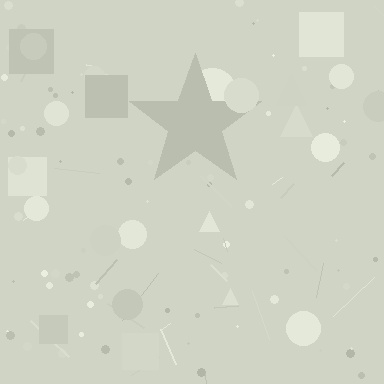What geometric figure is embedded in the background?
A star is embedded in the background.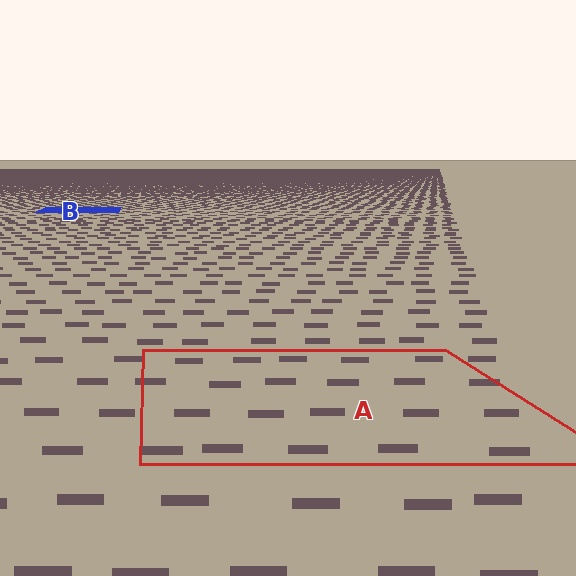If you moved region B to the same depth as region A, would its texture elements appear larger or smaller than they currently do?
They would appear larger. At a closer depth, the same texture elements are projected at a bigger on-screen size.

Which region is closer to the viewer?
Region A is closer. The texture elements there are larger and more spread out.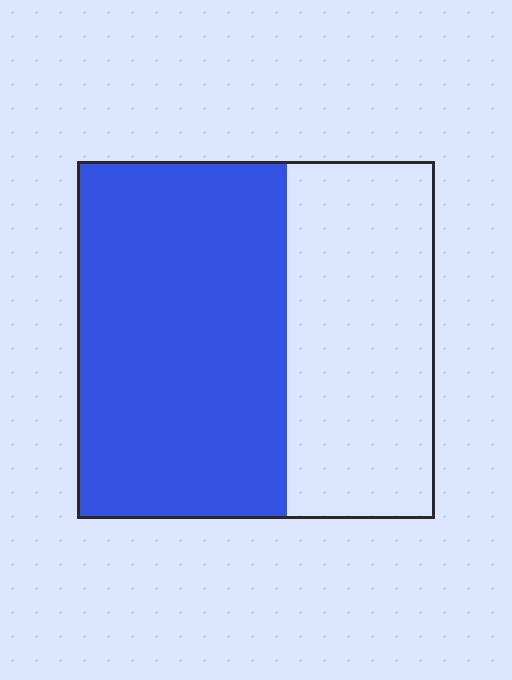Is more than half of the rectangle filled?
Yes.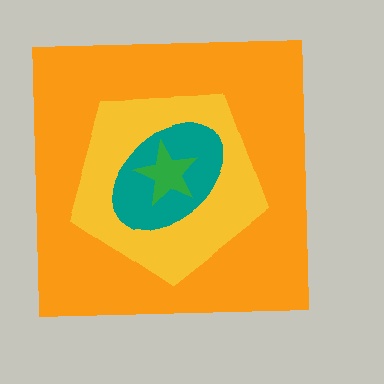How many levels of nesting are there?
4.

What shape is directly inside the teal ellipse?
The green star.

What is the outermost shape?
The orange square.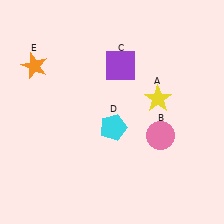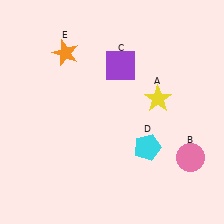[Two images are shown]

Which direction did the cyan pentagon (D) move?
The cyan pentagon (D) moved right.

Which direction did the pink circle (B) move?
The pink circle (B) moved right.